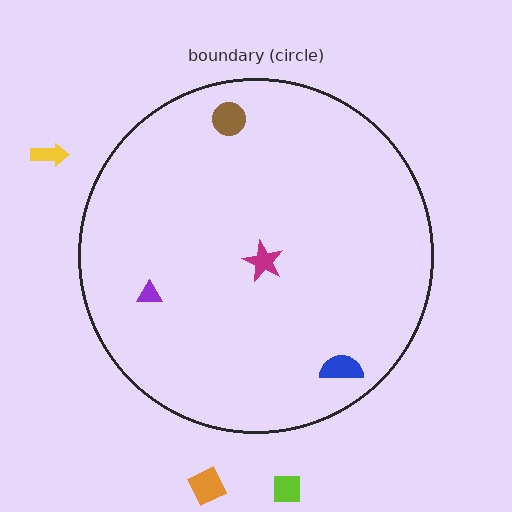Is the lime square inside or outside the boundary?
Outside.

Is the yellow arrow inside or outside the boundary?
Outside.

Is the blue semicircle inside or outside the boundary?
Inside.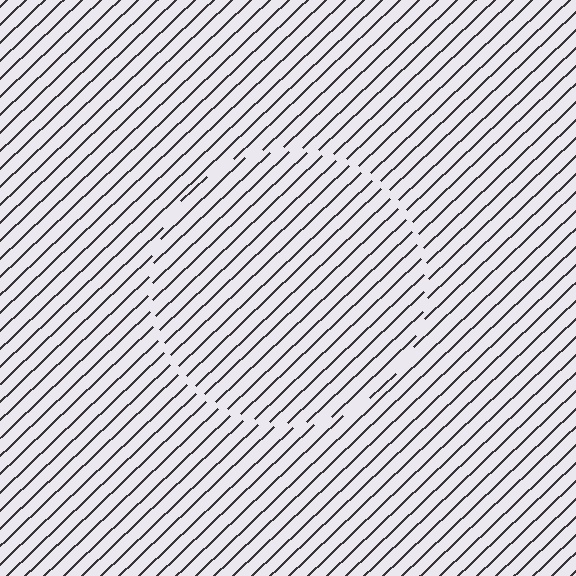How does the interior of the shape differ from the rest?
The interior of the shape contains the same grating, shifted by half a period — the contour is defined by the phase discontinuity where line-ends from the inner and outer gratings abut.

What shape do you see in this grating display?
An illusory circle. The interior of the shape contains the same grating, shifted by half a period — the contour is defined by the phase discontinuity where line-ends from the inner and outer gratings abut.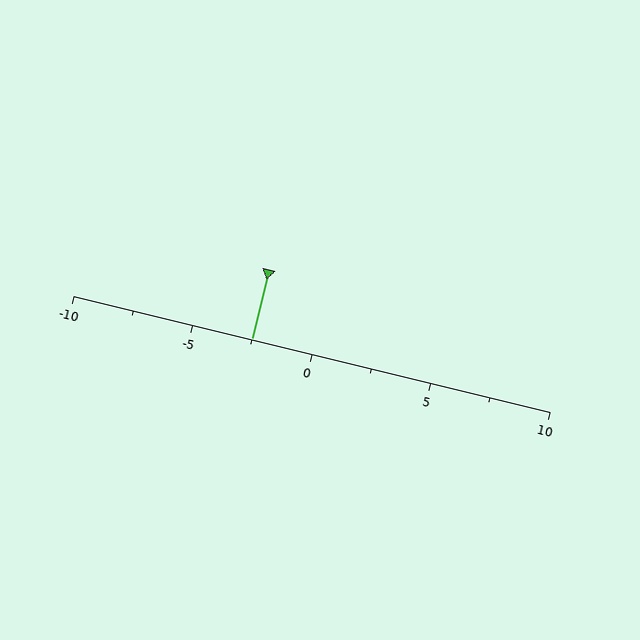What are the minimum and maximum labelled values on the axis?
The axis runs from -10 to 10.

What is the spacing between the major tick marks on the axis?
The major ticks are spaced 5 apart.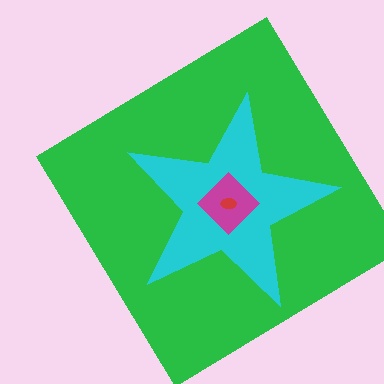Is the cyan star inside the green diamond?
Yes.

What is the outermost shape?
The green diamond.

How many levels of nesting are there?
4.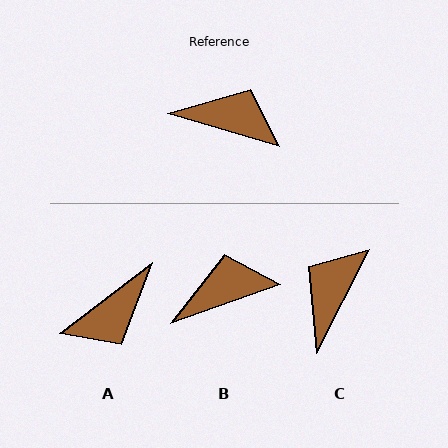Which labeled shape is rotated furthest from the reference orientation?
A, about 127 degrees away.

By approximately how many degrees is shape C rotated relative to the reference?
Approximately 79 degrees counter-clockwise.